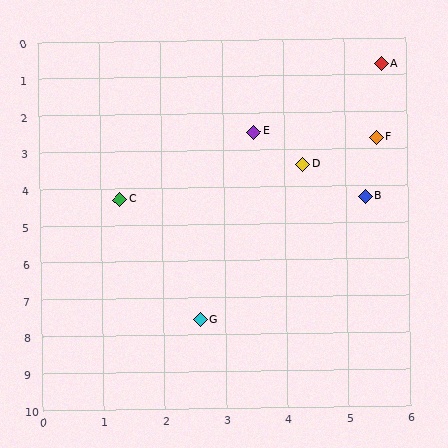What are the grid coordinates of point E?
Point E is at approximately (3.5, 2.5).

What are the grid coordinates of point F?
Point F is at approximately (5.5, 2.7).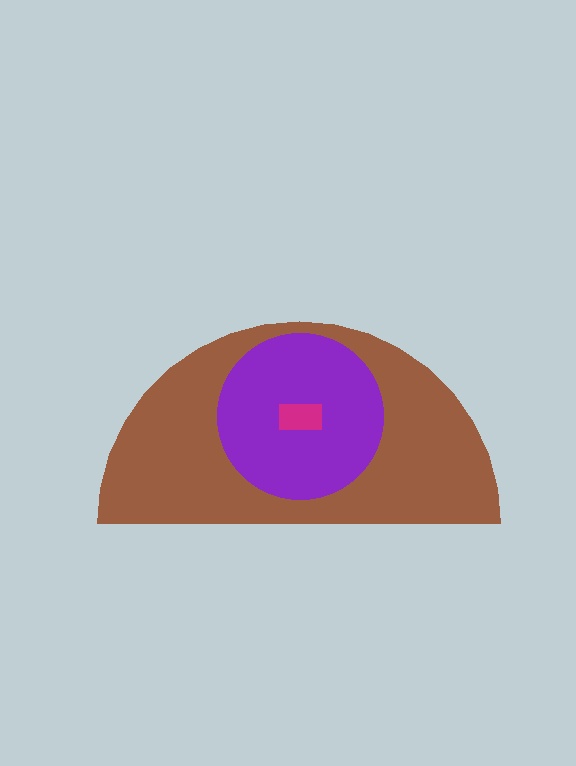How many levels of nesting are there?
3.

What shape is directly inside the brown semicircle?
The purple circle.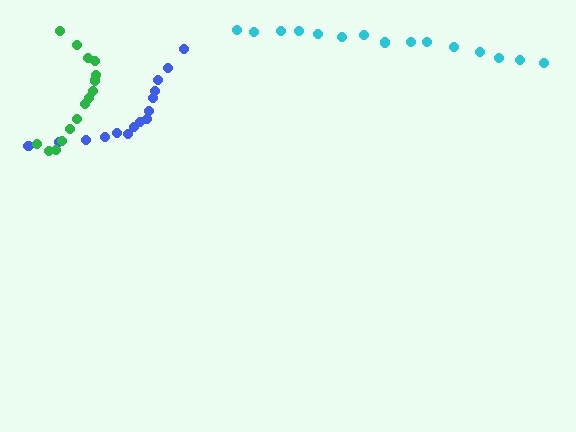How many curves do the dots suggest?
There are 3 distinct paths.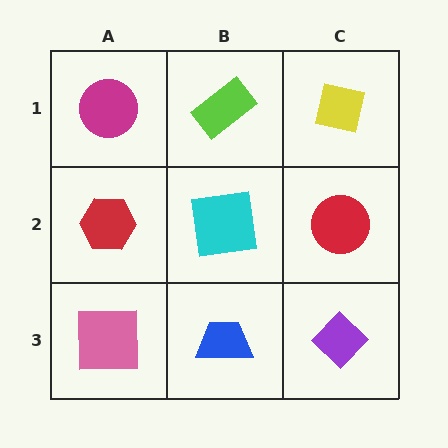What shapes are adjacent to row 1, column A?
A red hexagon (row 2, column A), a lime rectangle (row 1, column B).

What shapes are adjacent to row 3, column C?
A red circle (row 2, column C), a blue trapezoid (row 3, column B).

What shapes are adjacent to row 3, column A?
A red hexagon (row 2, column A), a blue trapezoid (row 3, column B).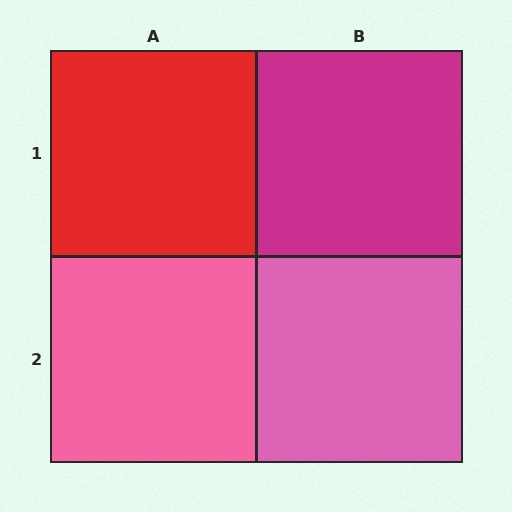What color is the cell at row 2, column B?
Pink.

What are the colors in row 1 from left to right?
Red, magenta.